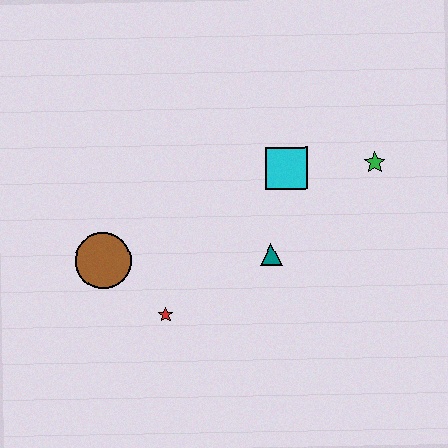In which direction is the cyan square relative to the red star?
The cyan square is above the red star.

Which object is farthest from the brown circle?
The green star is farthest from the brown circle.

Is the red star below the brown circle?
Yes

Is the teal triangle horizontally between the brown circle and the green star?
Yes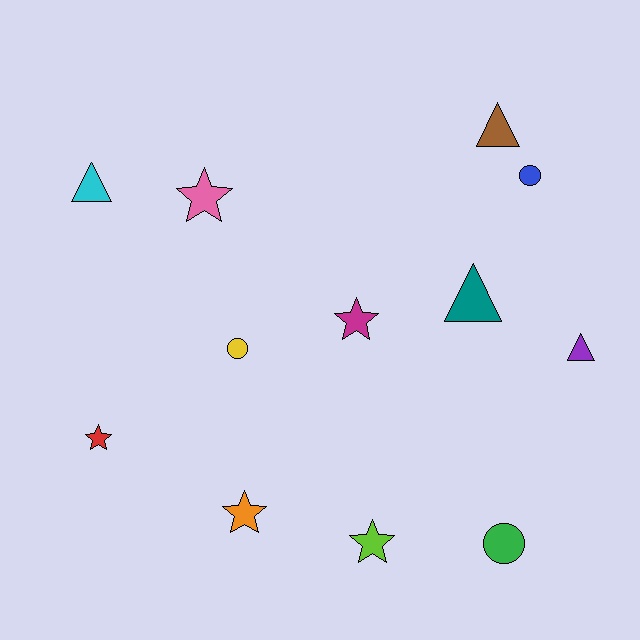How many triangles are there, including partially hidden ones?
There are 4 triangles.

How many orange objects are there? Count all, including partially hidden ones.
There is 1 orange object.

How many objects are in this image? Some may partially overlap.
There are 12 objects.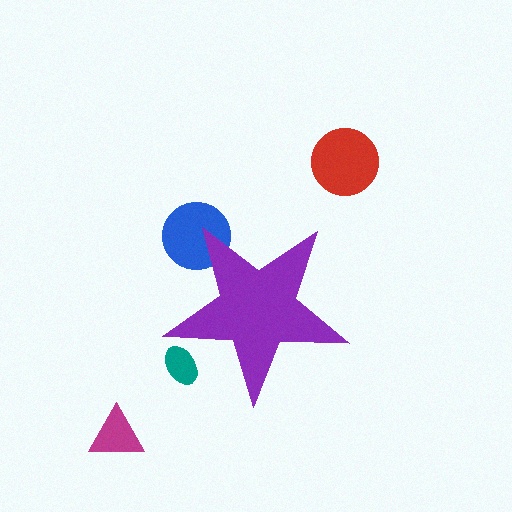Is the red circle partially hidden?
No, the red circle is fully visible.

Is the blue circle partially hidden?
Yes, the blue circle is partially hidden behind the purple star.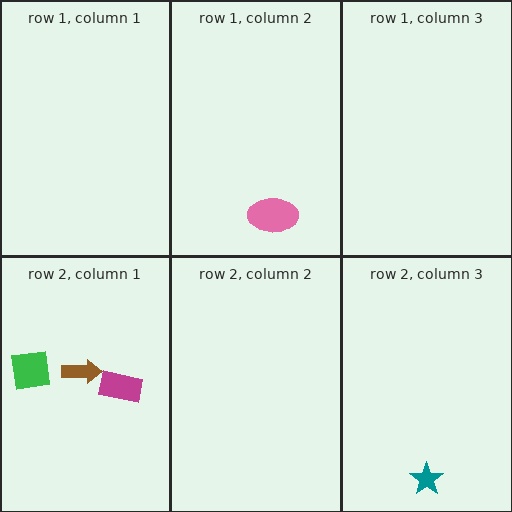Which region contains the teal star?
The row 2, column 3 region.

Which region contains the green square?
The row 2, column 1 region.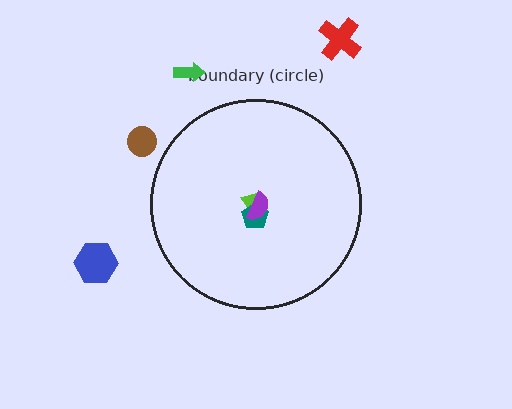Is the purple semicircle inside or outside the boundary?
Inside.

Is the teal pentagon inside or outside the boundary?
Inside.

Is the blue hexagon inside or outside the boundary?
Outside.